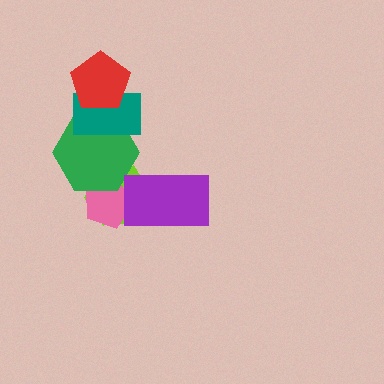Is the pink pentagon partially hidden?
Yes, it is partially covered by another shape.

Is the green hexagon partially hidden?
Yes, it is partially covered by another shape.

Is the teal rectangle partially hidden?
Yes, it is partially covered by another shape.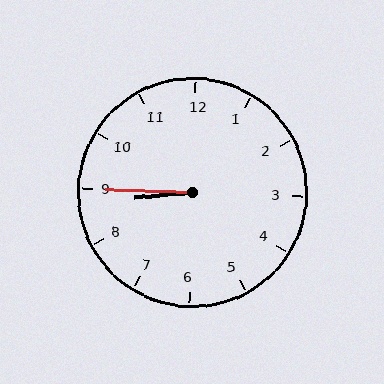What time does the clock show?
8:45.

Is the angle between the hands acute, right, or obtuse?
It is acute.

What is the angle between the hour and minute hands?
Approximately 8 degrees.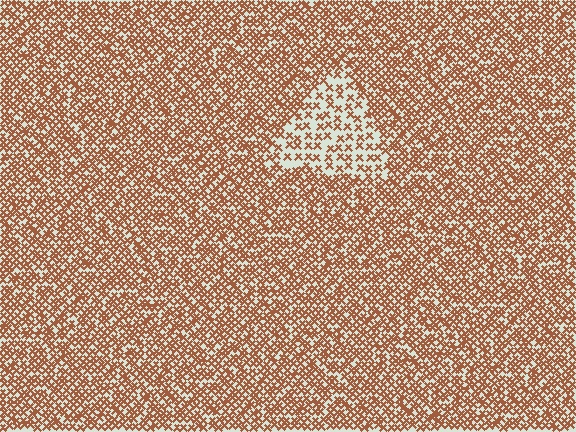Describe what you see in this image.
The image contains small brown elements arranged at two different densities. A triangle-shaped region is visible where the elements are less densely packed than the surrounding area.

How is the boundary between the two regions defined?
The boundary is defined by a change in element density (approximately 2.1x ratio). All elements are the same color, size, and shape.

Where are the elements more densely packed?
The elements are more densely packed outside the triangle boundary.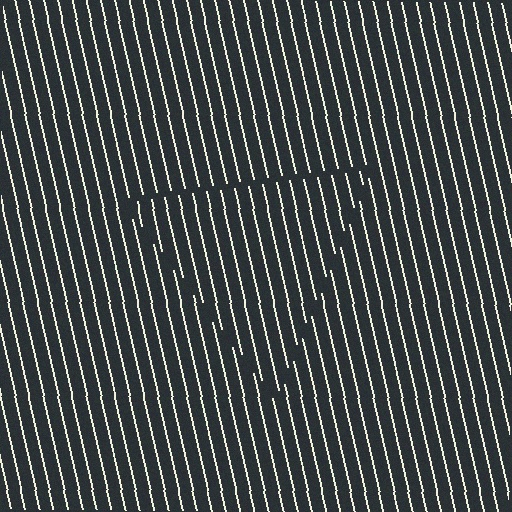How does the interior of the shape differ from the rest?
The interior of the shape contains the same grating, shifted by half a period — the contour is defined by the phase discontinuity where line-ends from the inner and outer gratings abut.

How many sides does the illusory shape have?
3 sides — the line-ends trace a triangle.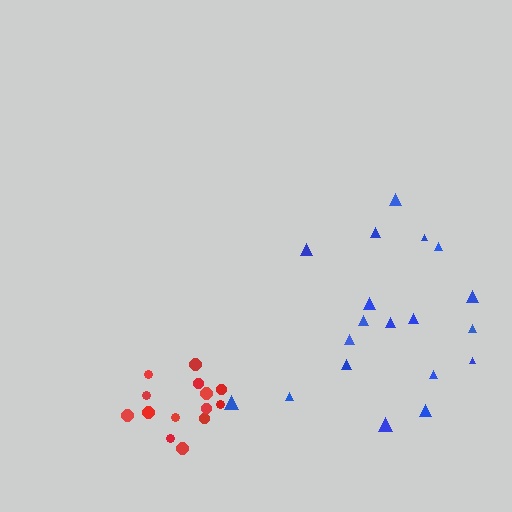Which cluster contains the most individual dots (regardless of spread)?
Blue (19).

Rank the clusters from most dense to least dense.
red, blue.